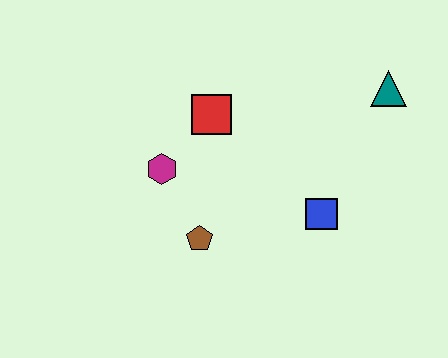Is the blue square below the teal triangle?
Yes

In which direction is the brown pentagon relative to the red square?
The brown pentagon is below the red square.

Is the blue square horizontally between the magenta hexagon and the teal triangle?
Yes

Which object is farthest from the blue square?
The magenta hexagon is farthest from the blue square.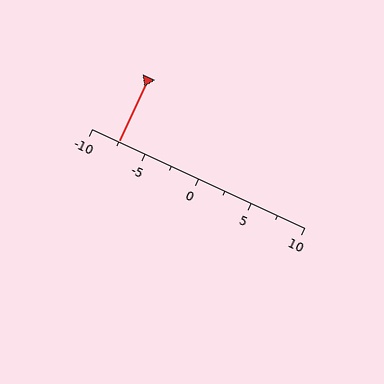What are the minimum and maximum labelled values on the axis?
The axis runs from -10 to 10.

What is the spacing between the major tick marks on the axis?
The major ticks are spaced 5 apart.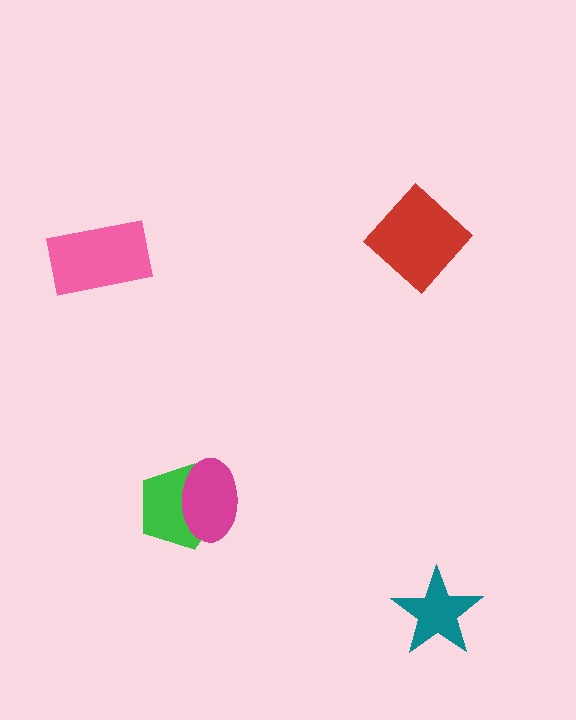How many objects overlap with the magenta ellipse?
1 object overlaps with the magenta ellipse.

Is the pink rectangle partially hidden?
No, no other shape covers it.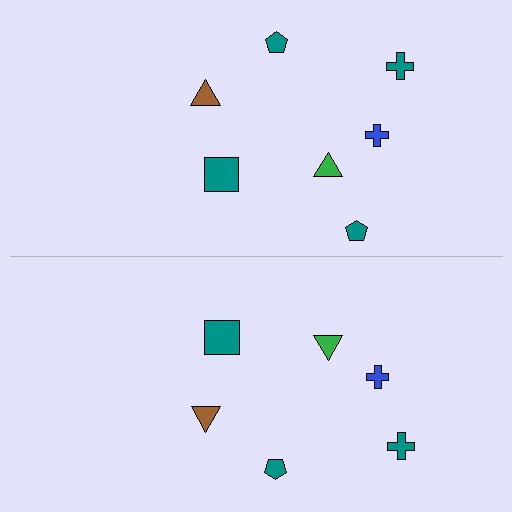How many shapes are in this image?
There are 13 shapes in this image.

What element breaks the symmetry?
A teal pentagon is missing from the bottom side.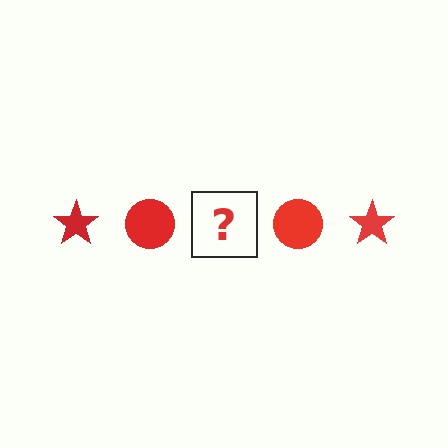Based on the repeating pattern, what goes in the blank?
The blank should be a red star.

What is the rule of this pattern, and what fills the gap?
The rule is that the pattern cycles through star, circle shapes in red. The gap should be filled with a red star.